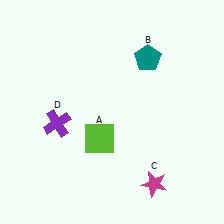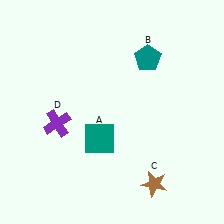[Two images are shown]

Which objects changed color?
A changed from lime to teal. C changed from magenta to brown.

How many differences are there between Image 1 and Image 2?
There are 2 differences between the two images.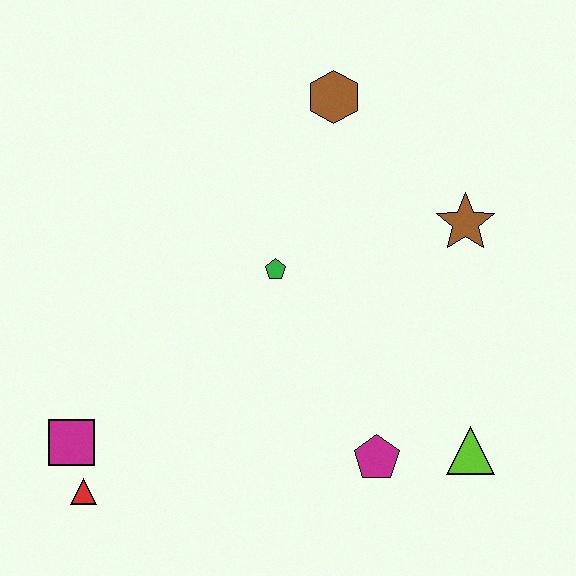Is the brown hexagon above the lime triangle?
Yes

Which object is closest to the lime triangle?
The magenta pentagon is closest to the lime triangle.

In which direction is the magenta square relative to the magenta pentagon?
The magenta square is to the left of the magenta pentagon.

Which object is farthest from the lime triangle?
The magenta square is farthest from the lime triangle.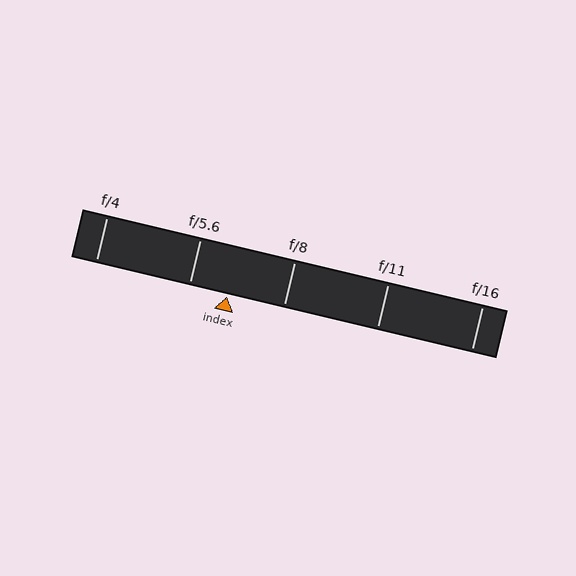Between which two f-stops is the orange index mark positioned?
The index mark is between f/5.6 and f/8.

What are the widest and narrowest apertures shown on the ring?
The widest aperture shown is f/4 and the narrowest is f/16.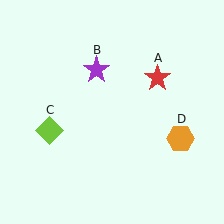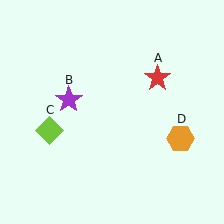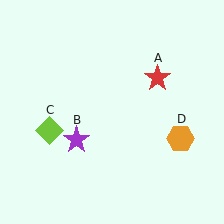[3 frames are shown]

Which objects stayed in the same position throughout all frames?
Red star (object A) and lime diamond (object C) and orange hexagon (object D) remained stationary.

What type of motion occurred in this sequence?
The purple star (object B) rotated counterclockwise around the center of the scene.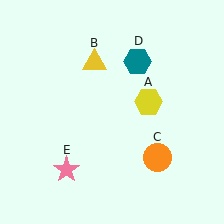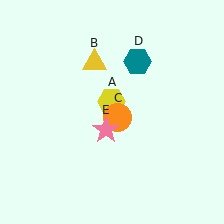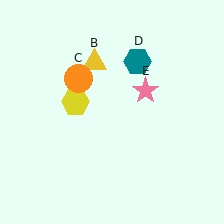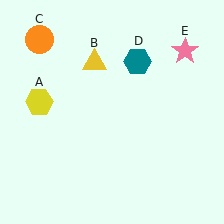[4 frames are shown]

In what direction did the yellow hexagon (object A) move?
The yellow hexagon (object A) moved left.